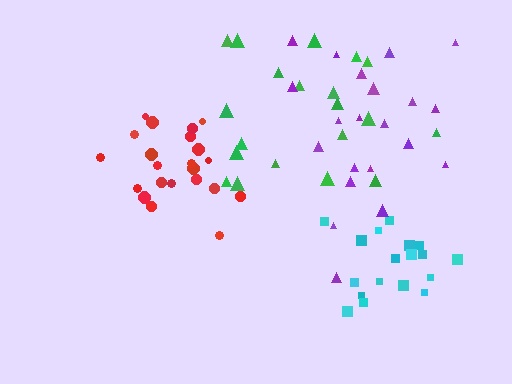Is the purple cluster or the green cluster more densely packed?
Green.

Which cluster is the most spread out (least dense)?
Purple.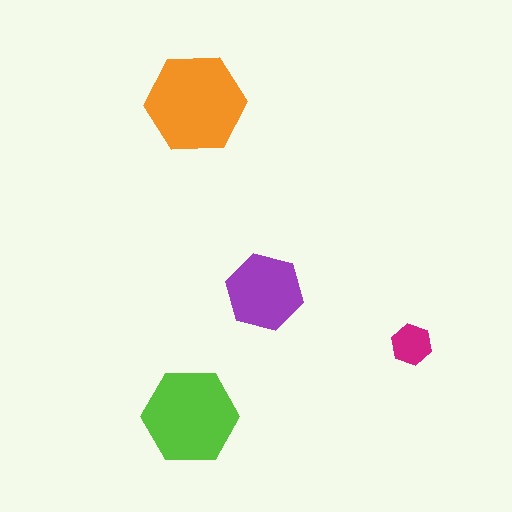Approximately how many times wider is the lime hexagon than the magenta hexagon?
About 2.5 times wider.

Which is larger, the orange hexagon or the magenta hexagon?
The orange one.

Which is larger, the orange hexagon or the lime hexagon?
The orange one.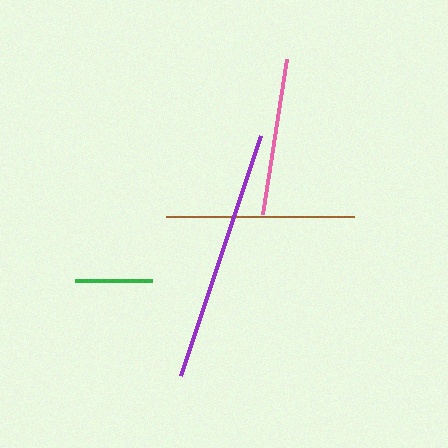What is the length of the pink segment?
The pink segment is approximately 157 pixels long.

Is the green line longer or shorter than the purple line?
The purple line is longer than the green line.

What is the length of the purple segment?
The purple segment is approximately 253 pixels long.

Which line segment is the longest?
The purple line is the longest at approximately 253 pixels.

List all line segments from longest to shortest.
From longest to shortest: purple, brown, pink, green.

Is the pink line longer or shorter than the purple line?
The purple line is longer than the pink line.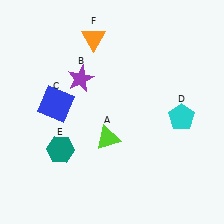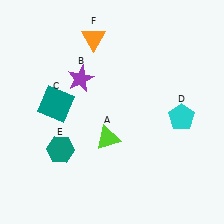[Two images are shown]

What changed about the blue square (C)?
In Image 1, C is blue. In Image 2, it changed to teal.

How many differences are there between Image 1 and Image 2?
There is 1 difference between the two images.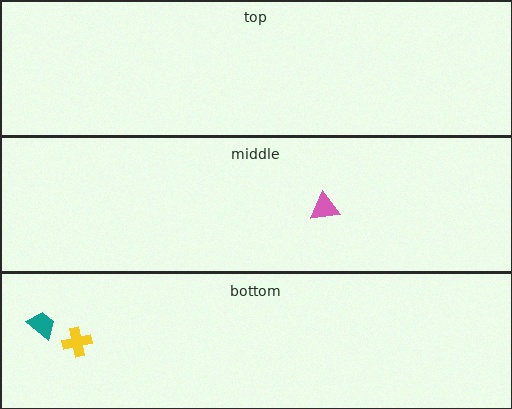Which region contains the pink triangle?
The middle region.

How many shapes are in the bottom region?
2.